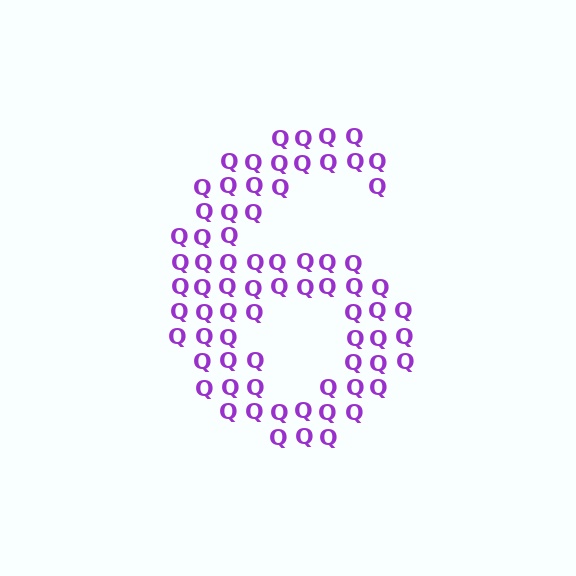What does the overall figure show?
The overall figure shows the digit 6.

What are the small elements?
The small elements are letter Q's.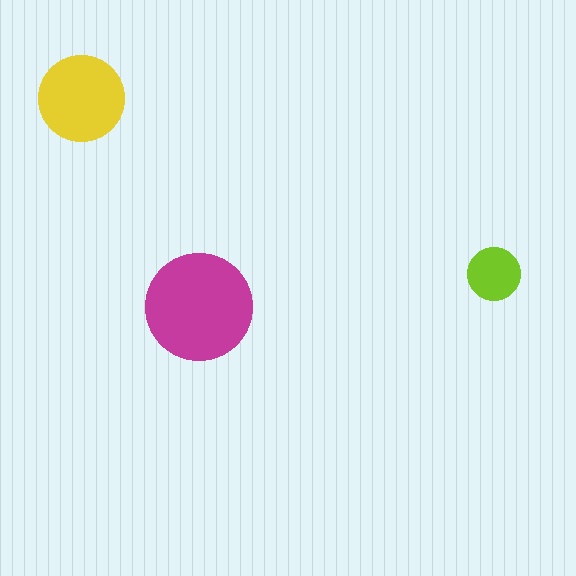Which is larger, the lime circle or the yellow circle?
The yellow one.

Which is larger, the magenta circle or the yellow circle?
The magenta one.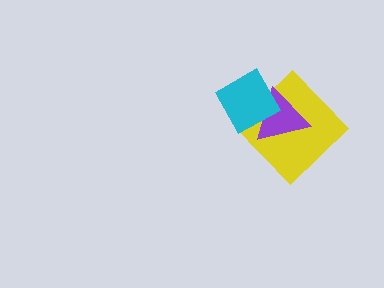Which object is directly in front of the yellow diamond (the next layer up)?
The purple triangle is directly in front of the yellow diamond.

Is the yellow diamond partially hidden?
Yes, it is partially covered by another shape.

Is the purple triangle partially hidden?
Yes, it is partially covered by another shape.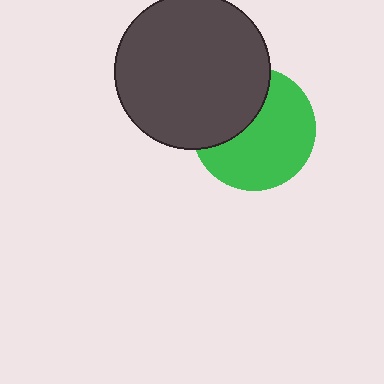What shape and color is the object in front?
The object in front is a dark gray circle.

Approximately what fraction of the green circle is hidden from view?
Roughly 36% of the green circle is hidden behind the dark gray circle.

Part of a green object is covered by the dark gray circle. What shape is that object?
It is a circle.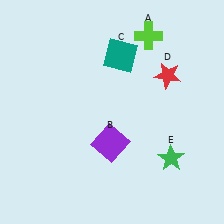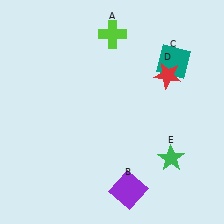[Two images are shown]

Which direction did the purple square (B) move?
The purple square (B) moved down.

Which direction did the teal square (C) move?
The teal square (C) moved right.